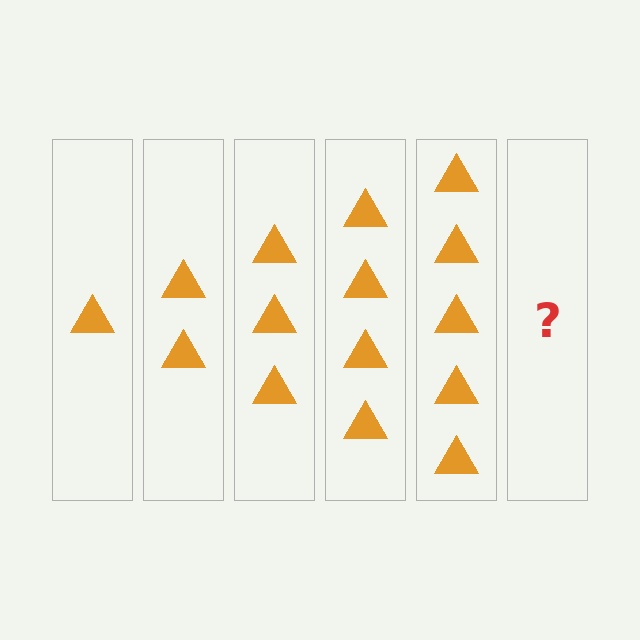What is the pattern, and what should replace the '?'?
The pattern is that each step adds one more triangle. The '?' should be 6 triangles.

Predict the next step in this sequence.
The next step is 6 triangles.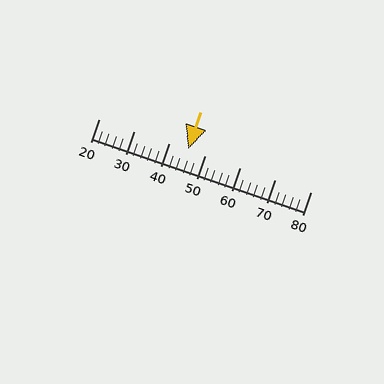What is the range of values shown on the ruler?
The ruler shows values from 20 to 80.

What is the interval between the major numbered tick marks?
The major tick marks are spaced 10 units apart.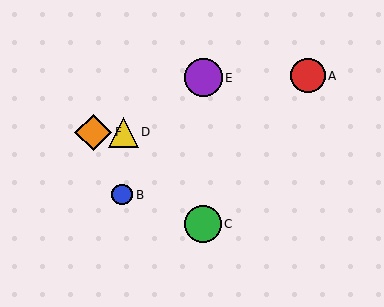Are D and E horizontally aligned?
No, D is at y≈132 and E is at y≈78.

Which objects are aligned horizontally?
Objects D, F are aligned horizontally.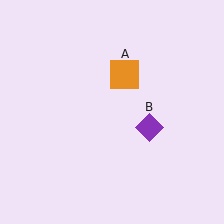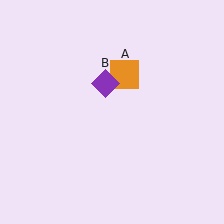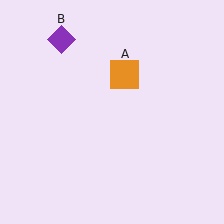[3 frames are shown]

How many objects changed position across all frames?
1 object changed position: purple diamond (object B).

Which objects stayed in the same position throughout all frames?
Orange square (object A) remained stationary.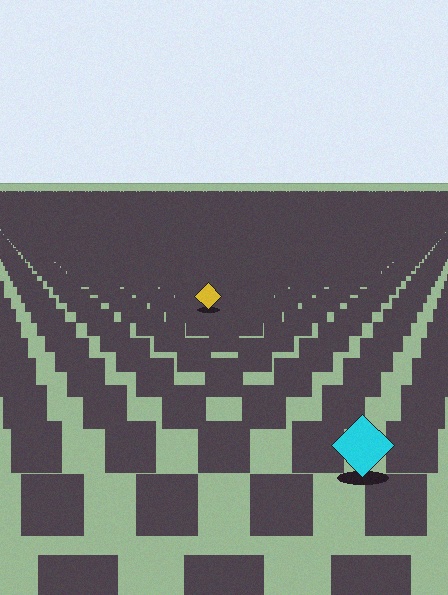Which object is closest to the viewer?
The cyan diamond is closest. The texture marks near it are larger and more spread out.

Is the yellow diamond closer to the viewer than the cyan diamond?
No. The cyan diamond is closer — you can tell from the texture gradient: the ground texture is coarser near it.